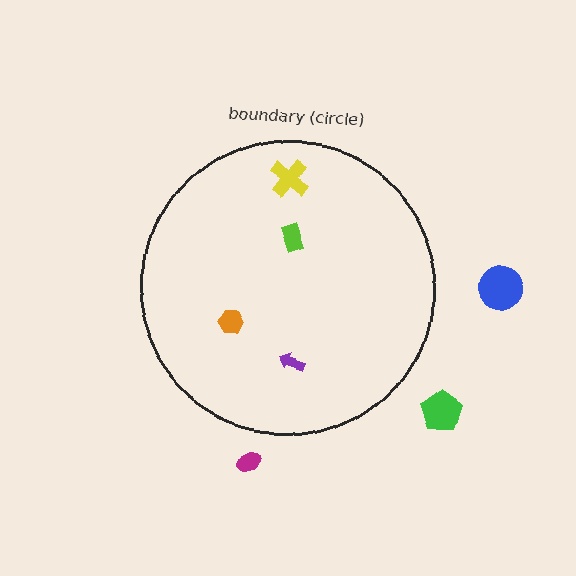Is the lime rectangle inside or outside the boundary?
Inside.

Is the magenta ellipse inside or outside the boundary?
Outside.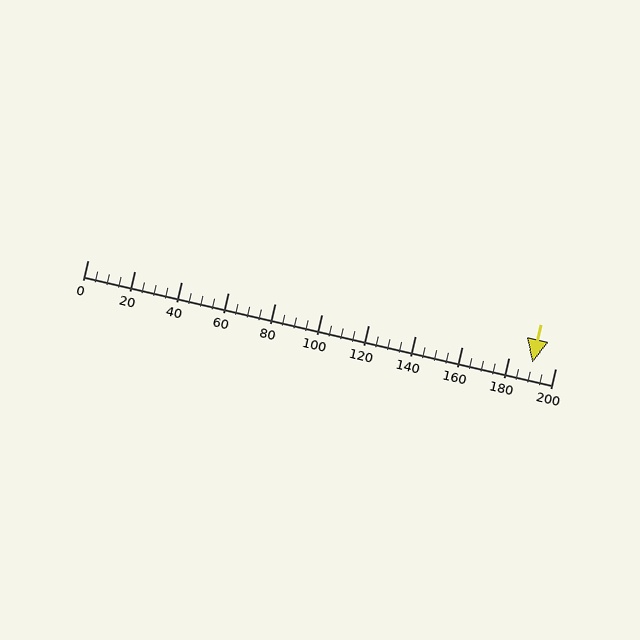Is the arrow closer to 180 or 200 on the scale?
The arrow is closer to 200.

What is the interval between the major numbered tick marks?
The major tick marks are spaced 20 units apart.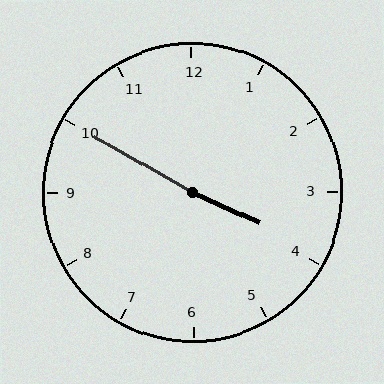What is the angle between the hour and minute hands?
Approximately 175 degrees.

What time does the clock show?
3:50.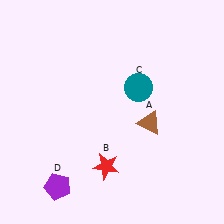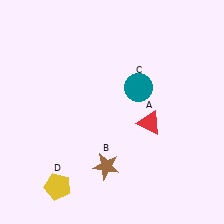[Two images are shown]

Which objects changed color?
A changed from brown to red. B changed from red to brown. D changed from purple to yellow.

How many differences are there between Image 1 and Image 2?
There are 3 differences between the two images.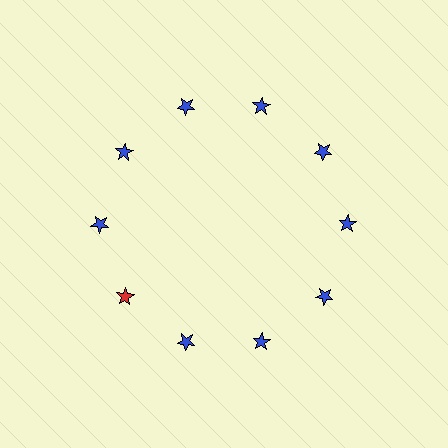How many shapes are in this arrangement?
There are 10 shapes arranged in a ring pattern.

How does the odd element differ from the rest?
It has a different color: red instead of blue.